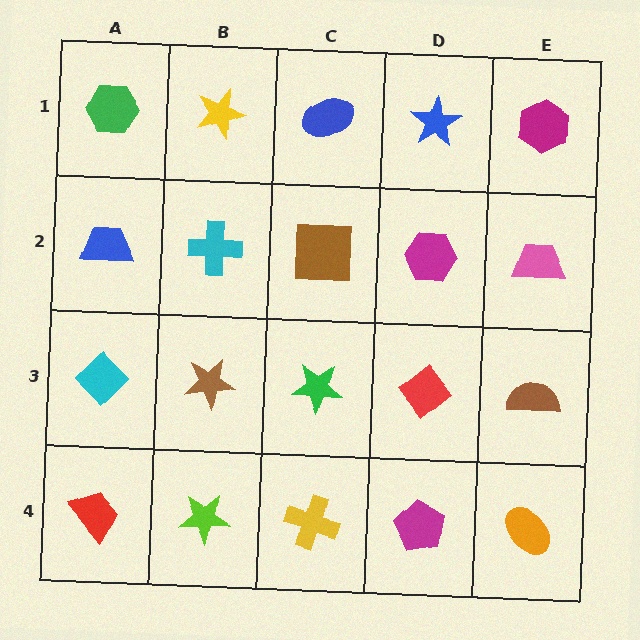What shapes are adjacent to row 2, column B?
A yellow star (row 1, column B), a brown star (row 3, column B), a blue trapezoid (row 2, column A), a brown square (row 2, column C).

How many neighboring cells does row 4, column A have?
2.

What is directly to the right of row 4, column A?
A lime star.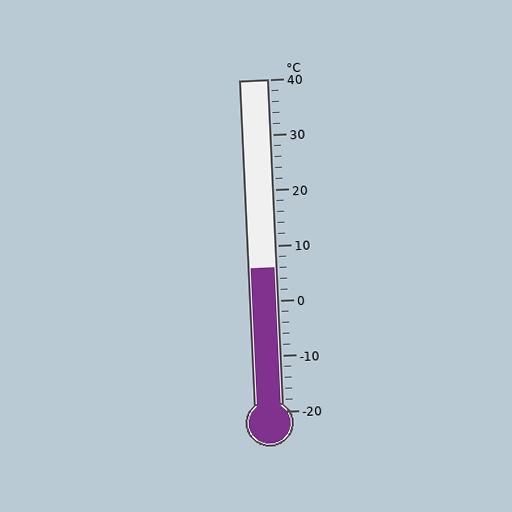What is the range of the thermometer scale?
The thermometer scale ranges from -20°C to 40°C.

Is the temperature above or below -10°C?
The temperature is above -10°C.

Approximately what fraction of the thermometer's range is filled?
The thermometer is filled to approximately 45% of its range.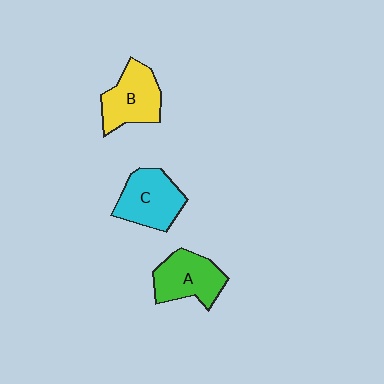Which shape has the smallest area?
Shape A (green).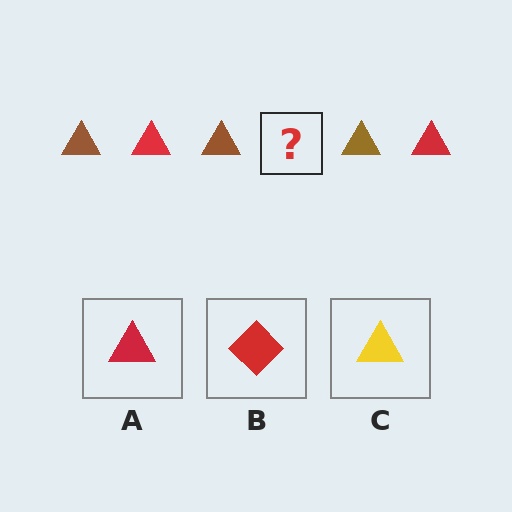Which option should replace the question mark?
Option A.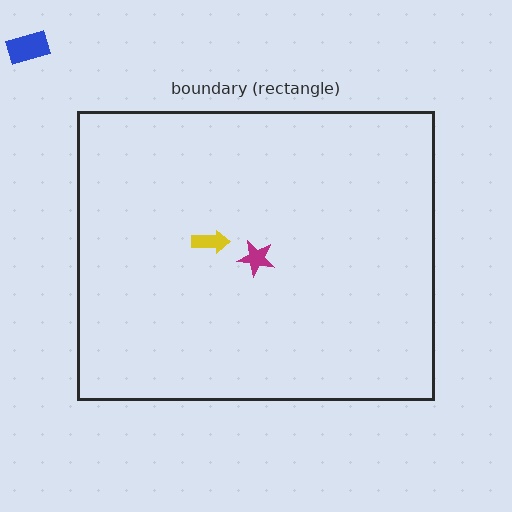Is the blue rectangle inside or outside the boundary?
Outside.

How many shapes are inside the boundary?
2 inside, 1 outside.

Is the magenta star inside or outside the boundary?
Inside.